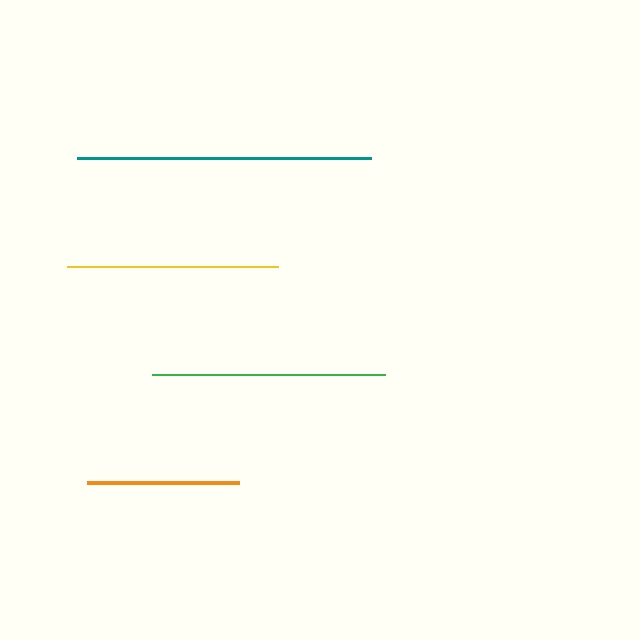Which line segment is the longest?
The teal line is the longest at approximately 294 pixels.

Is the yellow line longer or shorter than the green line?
The green line is longer than the yellow line.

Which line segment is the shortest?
The orange line is the shortest at approximately 152 pixels.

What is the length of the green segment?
The green segment is approximately 233 pixels long.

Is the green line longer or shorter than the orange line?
The green line is longer than the orange line.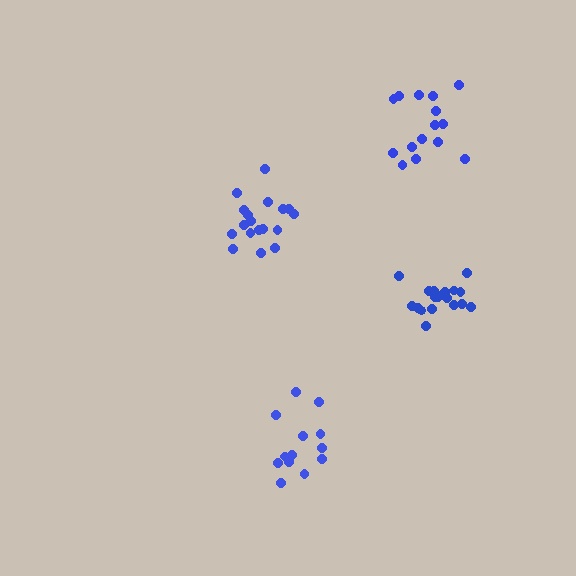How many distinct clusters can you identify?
There are 4 distinct clusters.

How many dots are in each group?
Group 1: 13 dots, Group 2: 15 dots, Group 3: 18 dots, Group 4: 19 dots (65 total).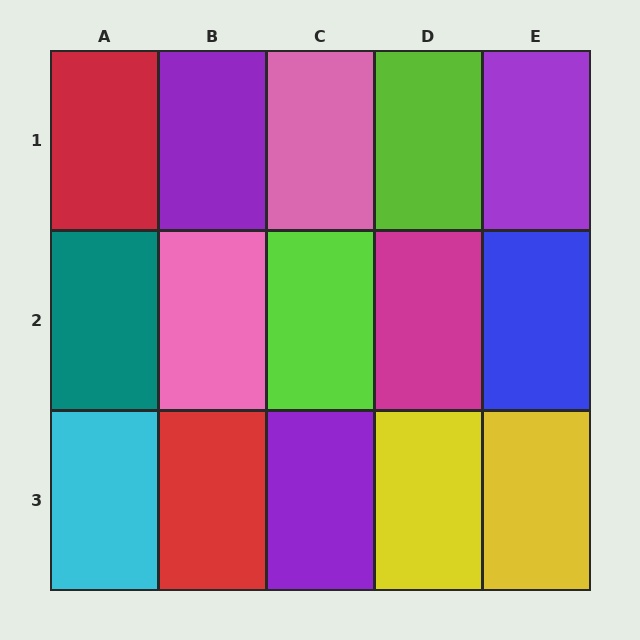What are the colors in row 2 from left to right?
Teal, pink, lime, magenta, blue.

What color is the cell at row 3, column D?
Yellow.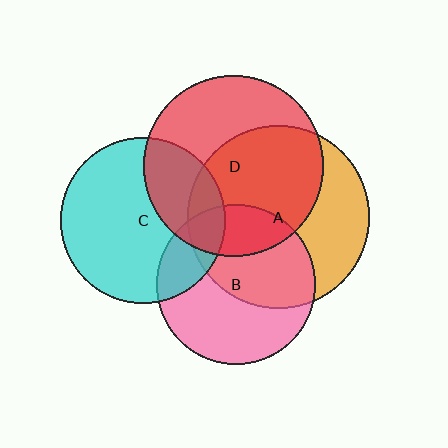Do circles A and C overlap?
Yes.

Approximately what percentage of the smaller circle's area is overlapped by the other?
Approximately 15%.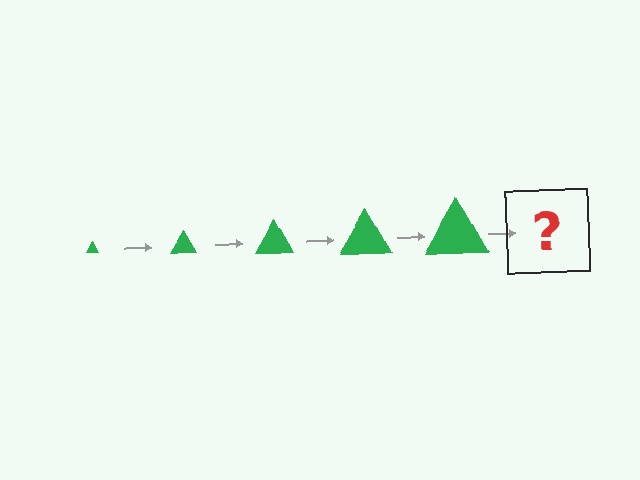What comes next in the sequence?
The next element should be a green triangle, larger than the previous one.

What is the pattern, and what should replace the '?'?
The pattern is that the triangle gets progressively larger each step. The '?' should be a green triangle, larger than the previous one.